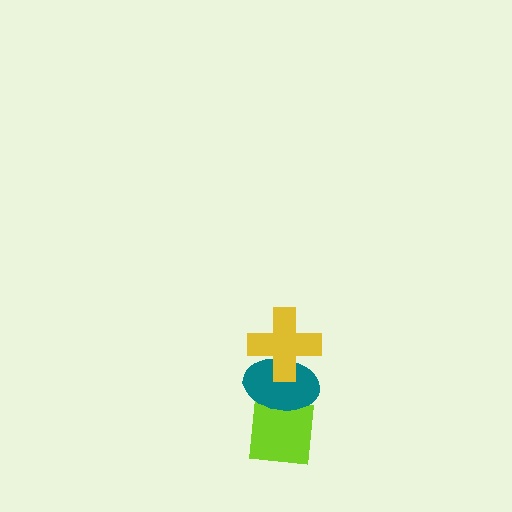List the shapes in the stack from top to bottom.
From top to bottom: the yellow cross, the teal ellipse, the lime square.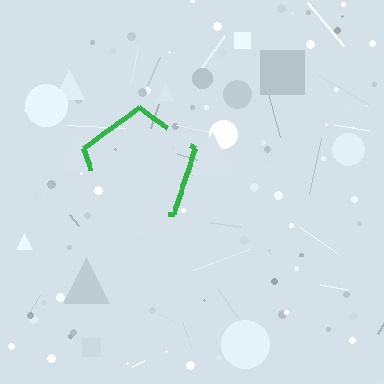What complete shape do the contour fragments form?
The contour fragments form a pentagon.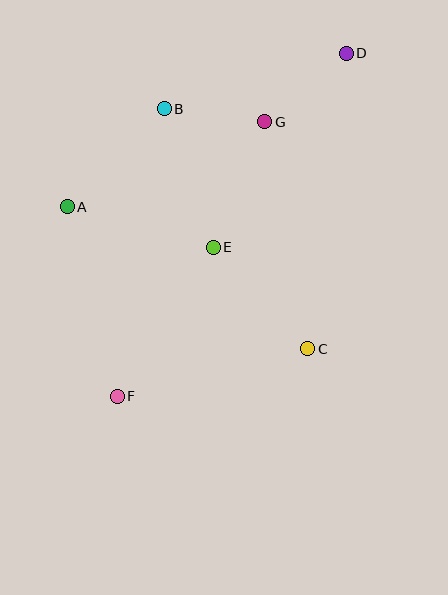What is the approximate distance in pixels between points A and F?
The distance between A and F is approximately 196 pixels.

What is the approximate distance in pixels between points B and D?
The distance between B and D is approximately 190 pixels.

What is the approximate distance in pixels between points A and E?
The distance between A and E is approximately 151 pixels.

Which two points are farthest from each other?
Points D and F are farthest from each other.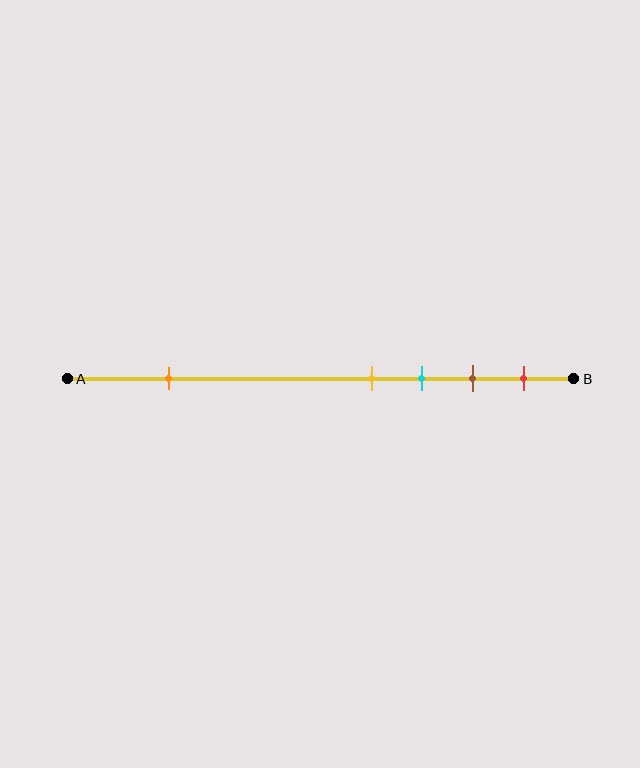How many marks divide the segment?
There are 5 marks dividing the segment.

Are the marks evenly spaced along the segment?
No, the marks are not evenly spaced.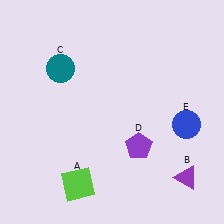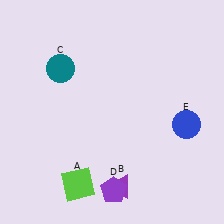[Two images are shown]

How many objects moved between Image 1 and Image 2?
2 objects moved between the two images.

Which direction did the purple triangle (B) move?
The purple triangle (B) moved left.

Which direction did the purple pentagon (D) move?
The purple pentagon (D) moved down.